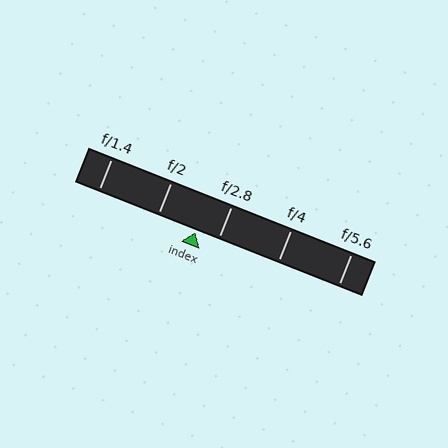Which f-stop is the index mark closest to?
The index mark is closest to f/2.8.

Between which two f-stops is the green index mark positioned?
The index mark is between f/2 and f/2.8.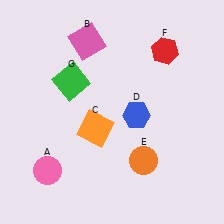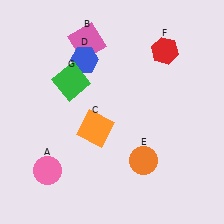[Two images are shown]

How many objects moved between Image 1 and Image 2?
1 object moved between the two images.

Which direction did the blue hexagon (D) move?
The blue hexagon (D) moved up.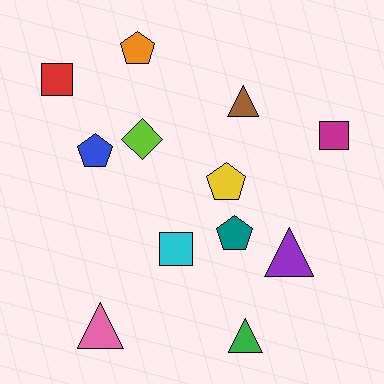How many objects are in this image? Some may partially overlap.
There are 12 objects.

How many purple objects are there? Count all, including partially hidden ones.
There is 1 purple object.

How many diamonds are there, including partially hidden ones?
There is 1 diamond.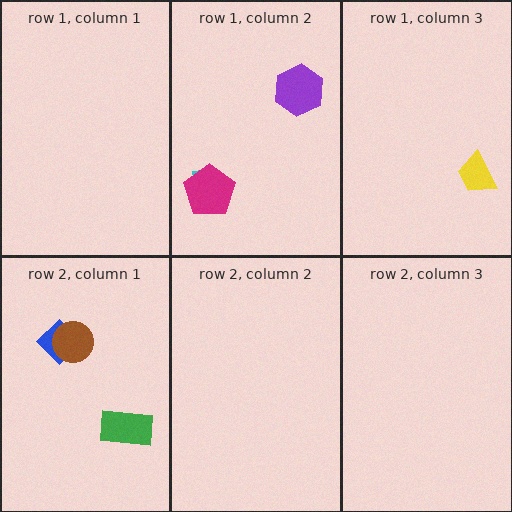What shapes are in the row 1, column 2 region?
The cyan arrow, the magenta pentagon, the purple hexagon.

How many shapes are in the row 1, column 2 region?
3.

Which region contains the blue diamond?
The row 2, column 1 region.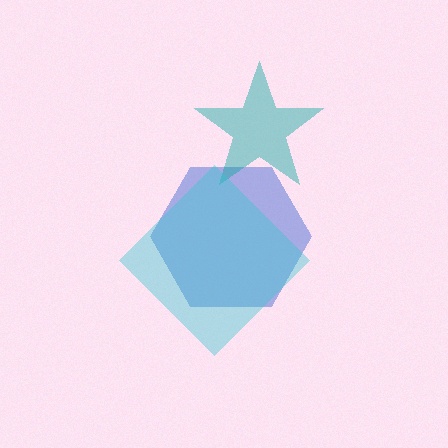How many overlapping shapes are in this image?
There are 3 overlapping shapes in the image.